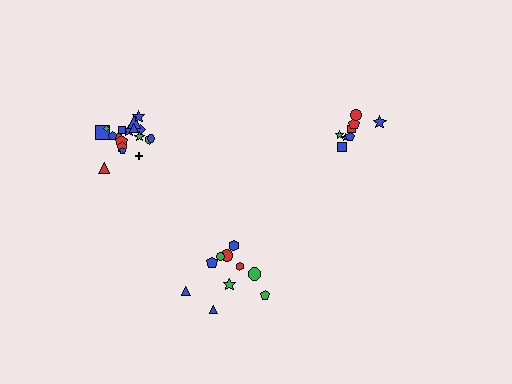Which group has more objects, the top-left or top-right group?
The top-left group.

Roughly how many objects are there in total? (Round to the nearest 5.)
Roughly 35 objects in total.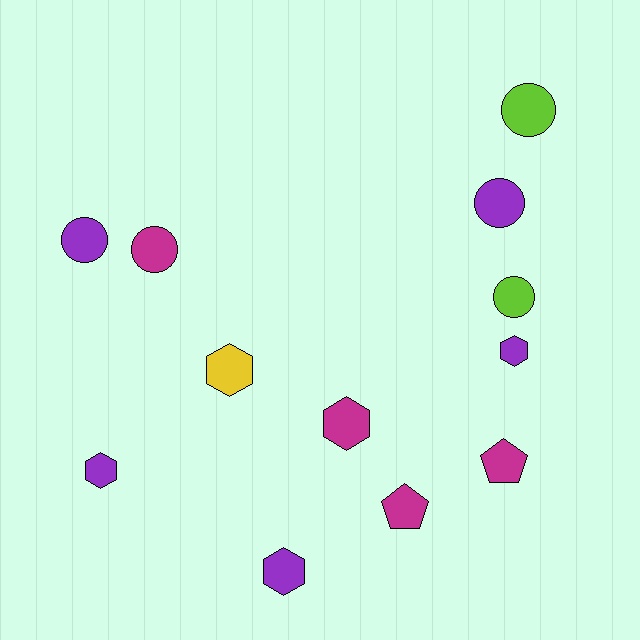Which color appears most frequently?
Purple, with 5 objects.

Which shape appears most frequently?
Hexagon, with 5 objects.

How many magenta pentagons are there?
There are 2 magenta pentagons.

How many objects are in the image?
There are 12 objects.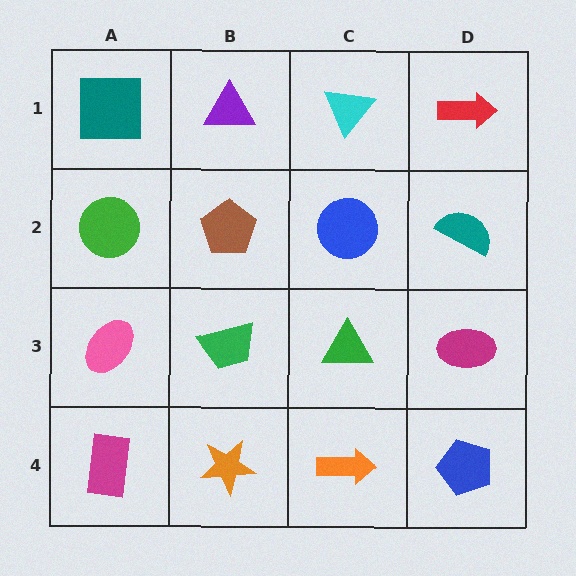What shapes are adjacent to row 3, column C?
A blue circle (row 2, column C), an orange arrow (row 4, column C), a green trapezoid (row 3, column B), a magenta ellipse (row 3, column D).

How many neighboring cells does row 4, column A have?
2.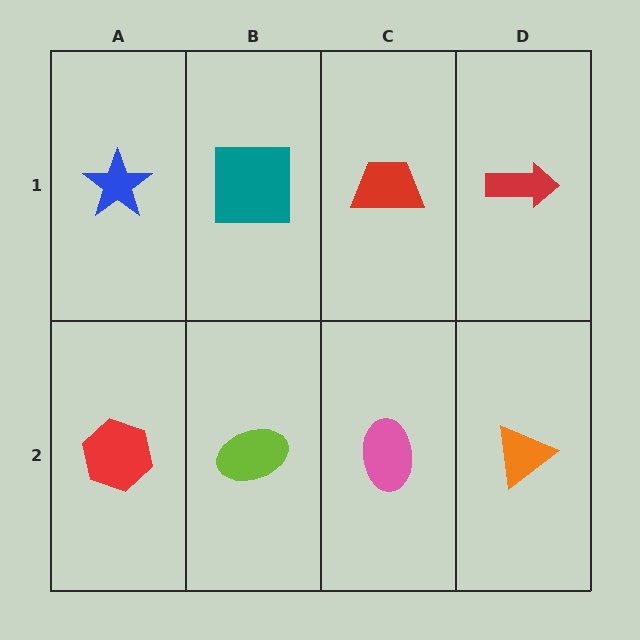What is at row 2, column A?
A red hexagon.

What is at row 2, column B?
A lime ellipse.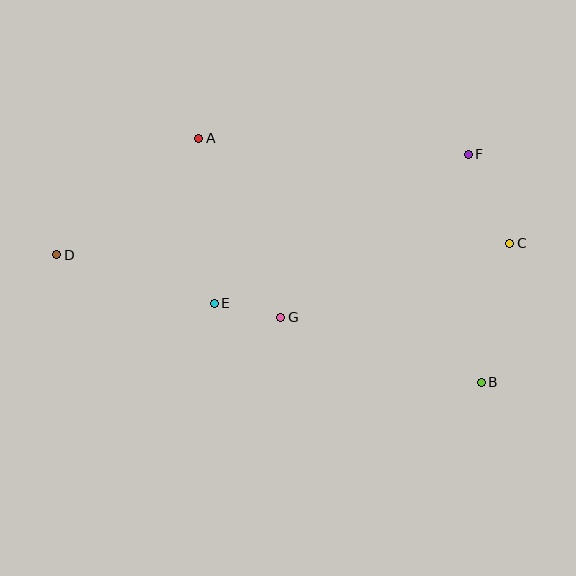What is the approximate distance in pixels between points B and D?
The distance between B and D is approximately 444 pixels.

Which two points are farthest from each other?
Points C and D are farthest from each other.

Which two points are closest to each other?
Points E and G are closest to each other.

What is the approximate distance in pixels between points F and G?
The distance between F and G is approximately 248 pixels.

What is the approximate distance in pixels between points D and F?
The distance between D and F is approximately 424 pixels.